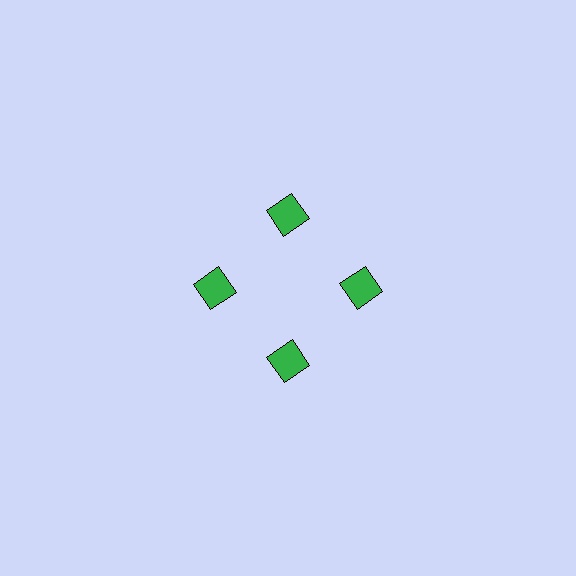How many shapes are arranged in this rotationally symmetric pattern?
There are 4 shapes, arranged in 4 groups of 1.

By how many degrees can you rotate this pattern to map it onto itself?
The pattern maps onto itself every 90 degrees of rotation.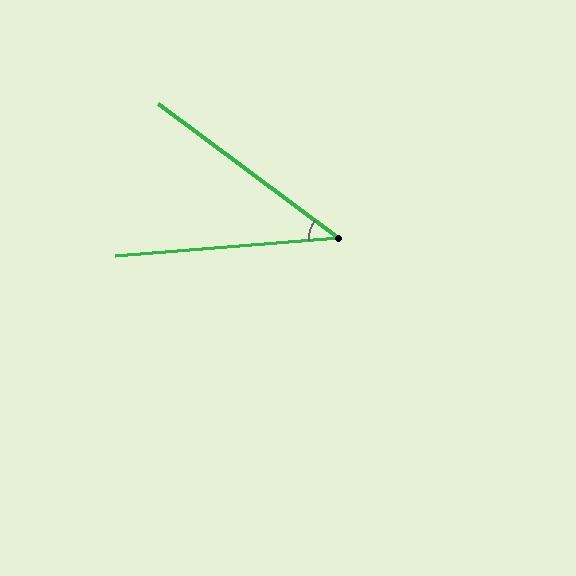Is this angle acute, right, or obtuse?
It is acute.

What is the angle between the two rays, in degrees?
Approximately 41 degrees.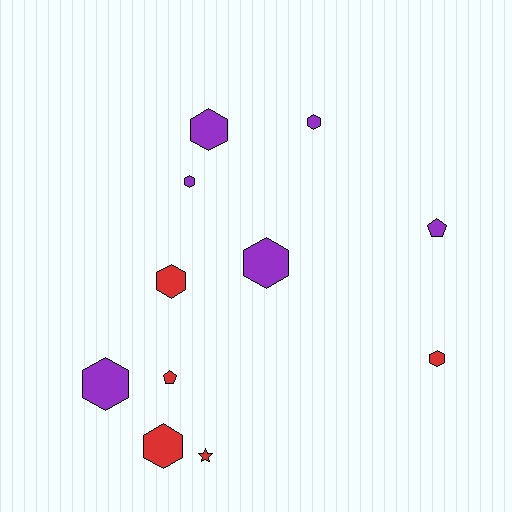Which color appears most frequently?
Purple, with 6 objects.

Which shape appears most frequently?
Hexagon, with 8 objects.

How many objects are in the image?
There are 11 objects.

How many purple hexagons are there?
There are 5 purple hexagons.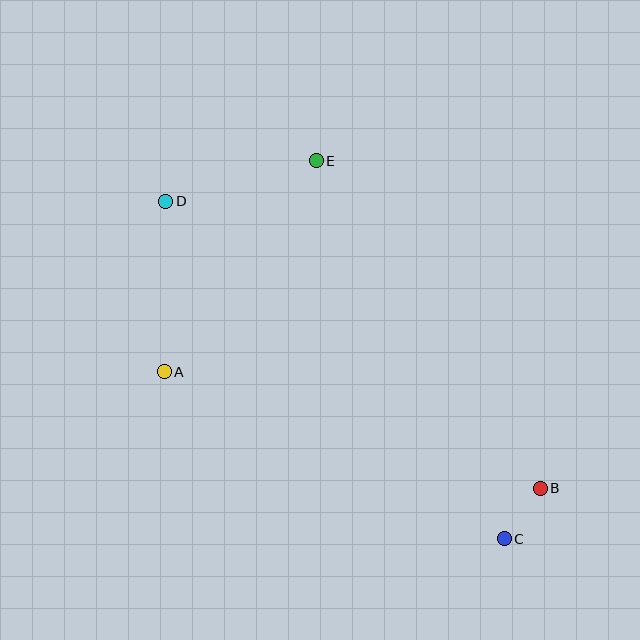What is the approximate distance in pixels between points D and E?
The distance between D and E is approximately 156 pixels.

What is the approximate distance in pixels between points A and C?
The distance between A and C is approximately 379 pixels.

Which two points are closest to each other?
Points B and C are closest to each other.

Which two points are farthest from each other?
Points C and D are farthest from each other.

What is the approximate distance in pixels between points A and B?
The distance between A and B is approximately 393 pixels.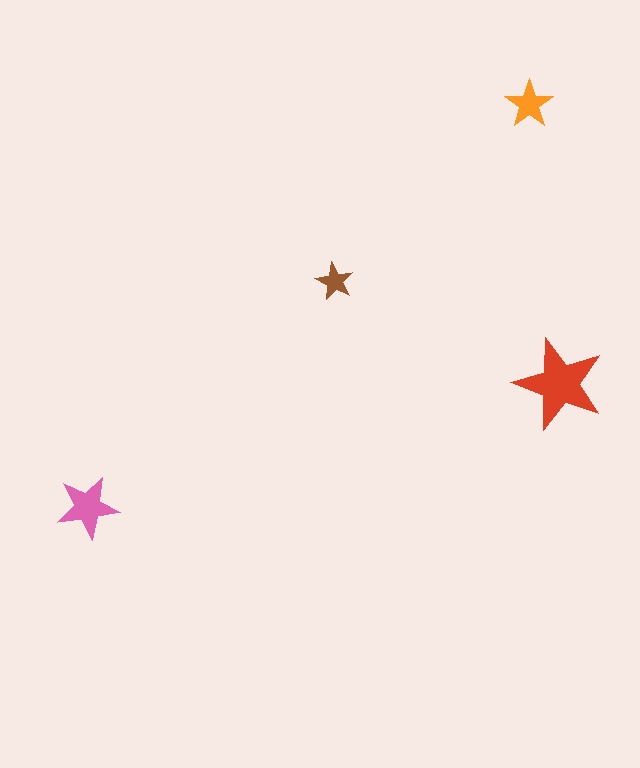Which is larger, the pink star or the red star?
The red one.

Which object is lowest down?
The pink star is bottommost.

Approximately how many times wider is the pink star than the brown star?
About 1.5 times wider.